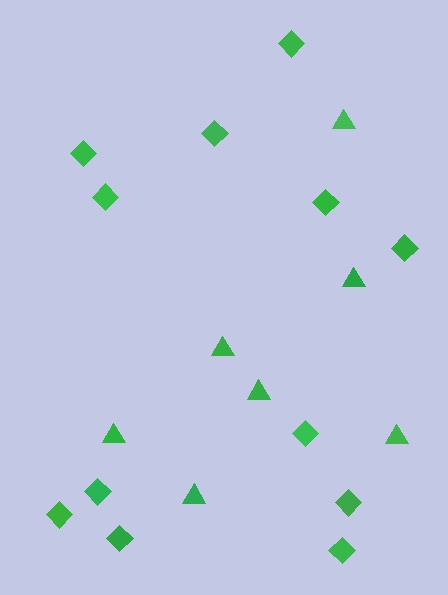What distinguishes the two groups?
There are 2 groups: one group of diamonds (12) and one group of triangles (7).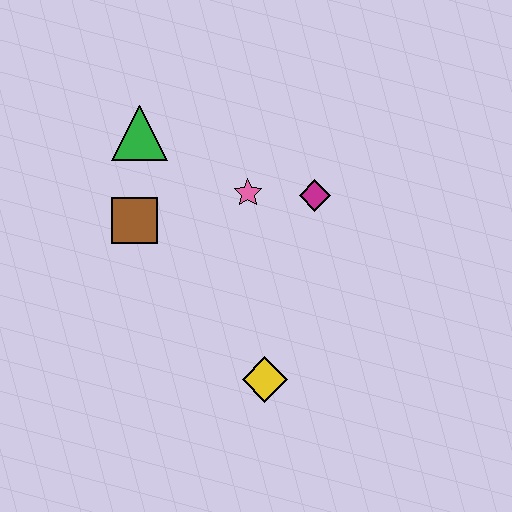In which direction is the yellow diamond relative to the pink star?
The yellow diamond is below the pink star.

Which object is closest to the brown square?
The green triangle is closest to the brown square.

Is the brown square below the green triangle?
Yes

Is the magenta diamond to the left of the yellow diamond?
No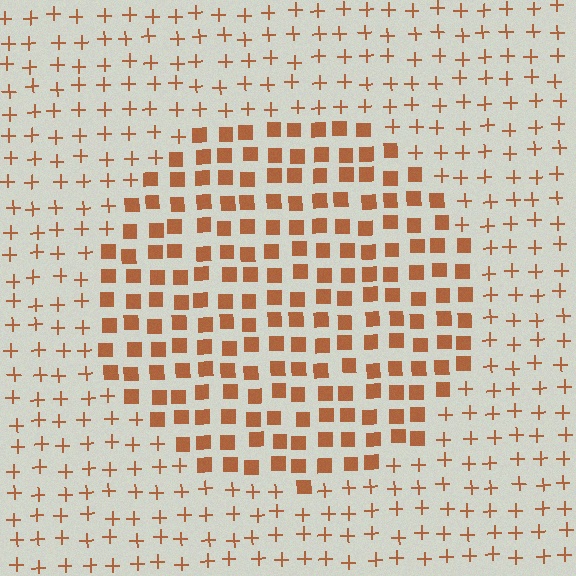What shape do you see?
I see a circle.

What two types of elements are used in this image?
The image uses squares inside the circle region and plus signs outside it.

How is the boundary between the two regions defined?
The boundary is defined by a change in element shape: squares inside vs. plus signs outside. All elements share the same color and spacing.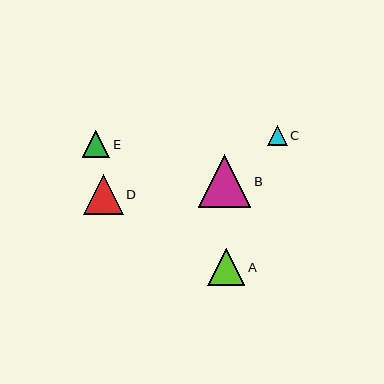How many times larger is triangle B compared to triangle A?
Triangle B is approximately 1.4 times the size of triangle A.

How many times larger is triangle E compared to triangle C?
Triangle E is approximately 1.4 times the size of triangle C.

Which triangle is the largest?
Triangle B is the largest with a size of approximately 53 pixels.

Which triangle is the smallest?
Triangle C is the smallest with a size of approximately 20 pixels.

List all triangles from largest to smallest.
From largest to smallest: B, D, A, E, C.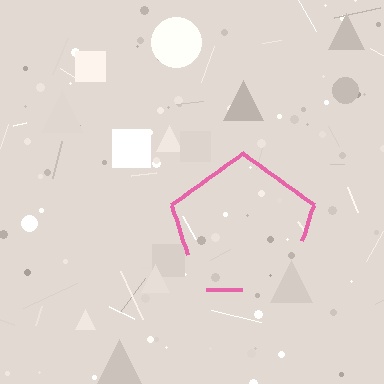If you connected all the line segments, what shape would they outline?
They would outline a pentagon.